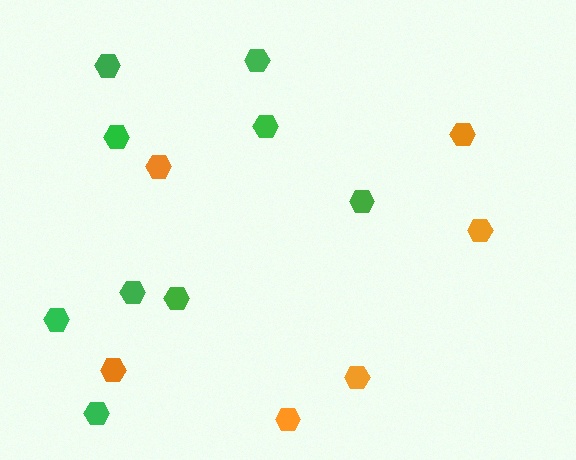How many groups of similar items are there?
There are 2 groups: one group of orange hexagons (6) and one group of green hexagons (9).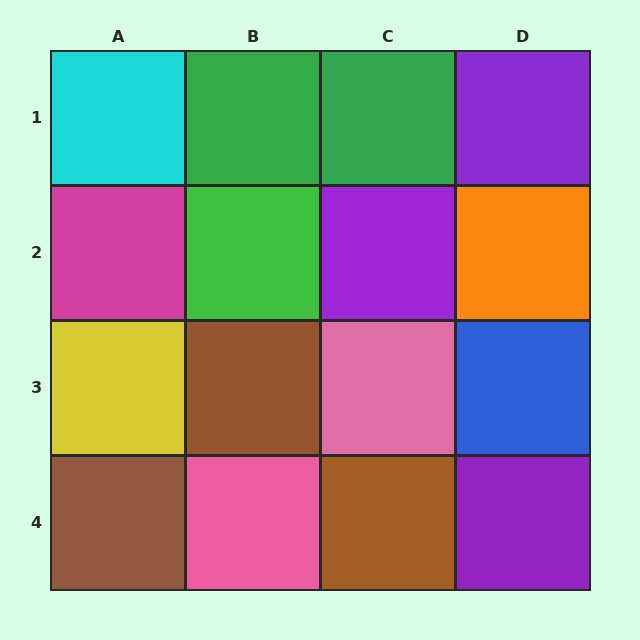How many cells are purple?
3 cells are purple.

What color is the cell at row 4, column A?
Brown.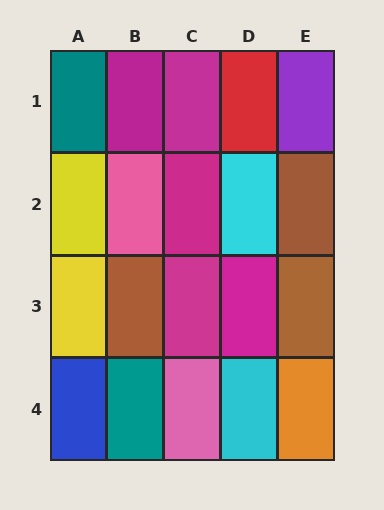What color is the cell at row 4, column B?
Teal.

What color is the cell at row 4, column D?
Cyan.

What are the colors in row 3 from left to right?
Yellow, brown, magenta, magenta, brown.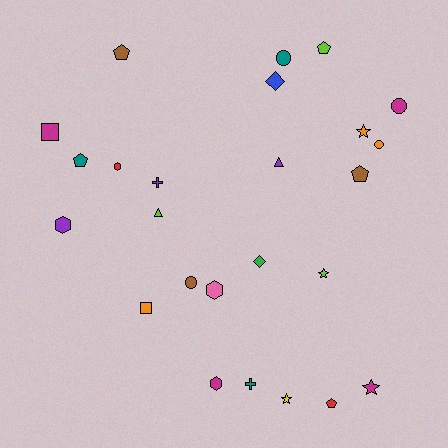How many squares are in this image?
There are 2 squares.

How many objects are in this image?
There are 25 objects.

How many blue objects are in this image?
There is 1 blue object.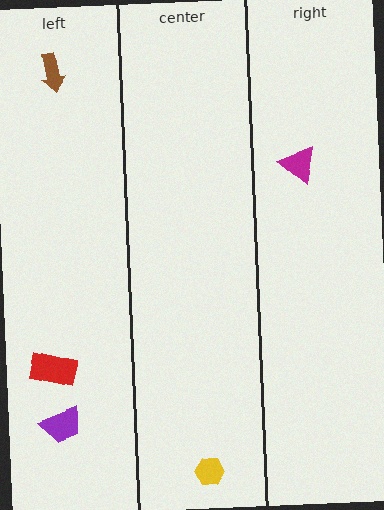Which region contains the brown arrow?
The left region.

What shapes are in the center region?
The yellow hexagon.